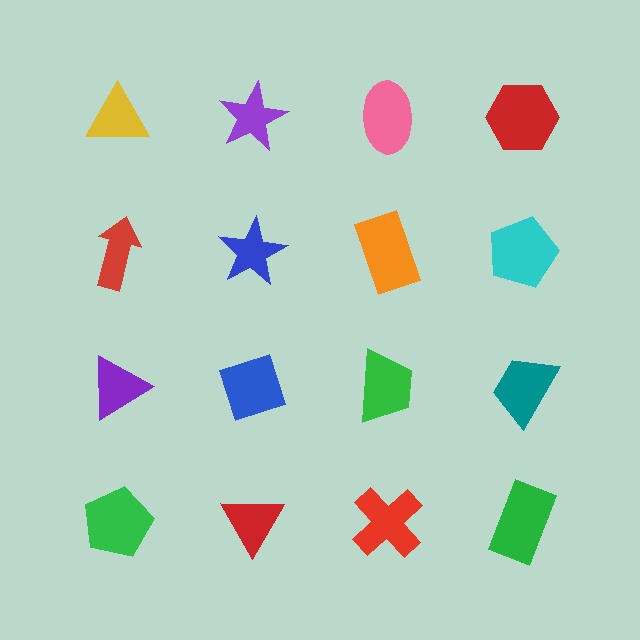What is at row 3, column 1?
A purple triangle.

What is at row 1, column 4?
A red hexagon.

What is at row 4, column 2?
A red triangle.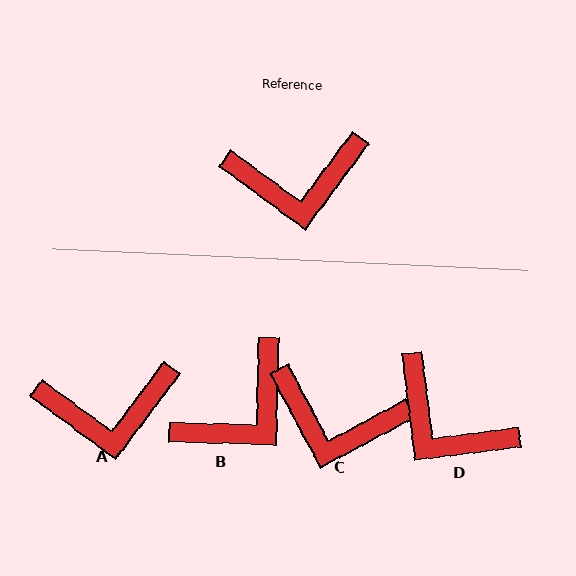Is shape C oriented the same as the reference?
No, it is off by about 25 degrees.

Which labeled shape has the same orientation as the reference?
A.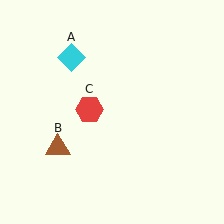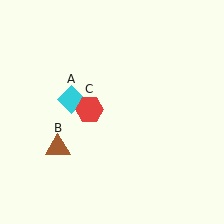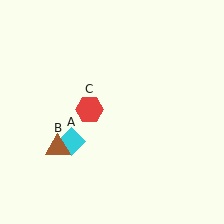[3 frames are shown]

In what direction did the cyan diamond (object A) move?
The cyan diamond (object A) moved down.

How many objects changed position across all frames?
1 object changed position: cyan diamond (object A).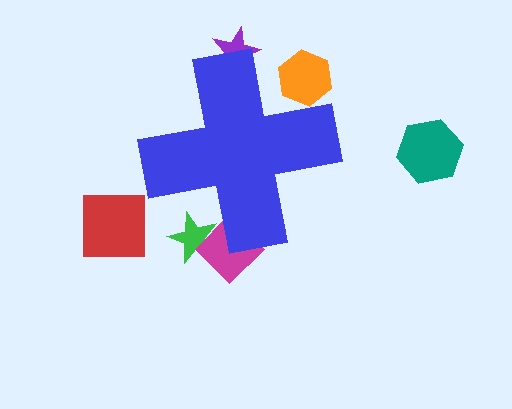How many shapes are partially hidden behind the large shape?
4 shapes are partially hidden.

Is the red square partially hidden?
No, the red square is fully visible.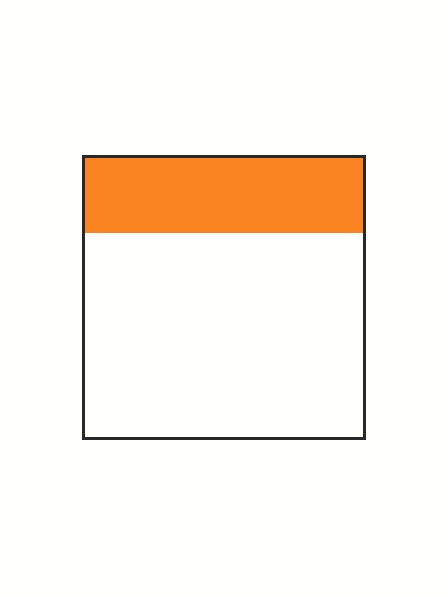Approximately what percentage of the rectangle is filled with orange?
Approximately 25%.